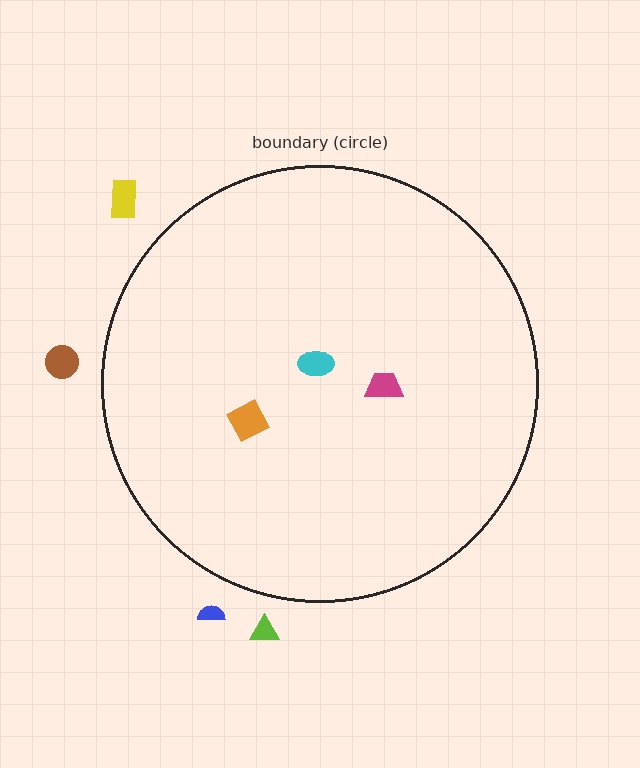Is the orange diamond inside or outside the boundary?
Inside.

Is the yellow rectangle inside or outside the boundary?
Outside.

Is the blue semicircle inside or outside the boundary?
Outside.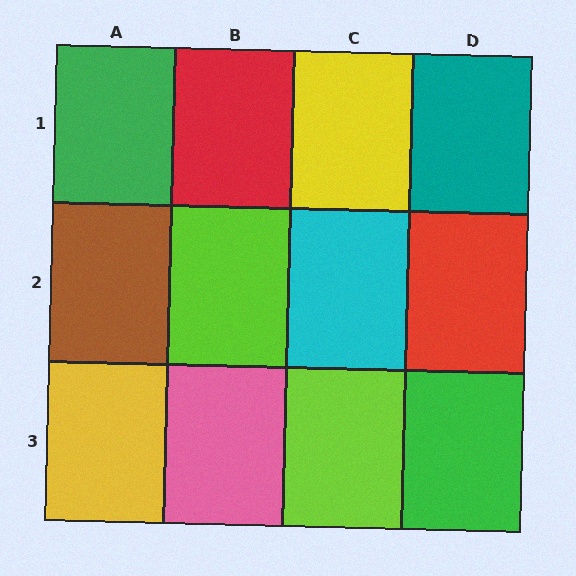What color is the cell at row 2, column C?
Cyan.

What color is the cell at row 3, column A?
Yellow.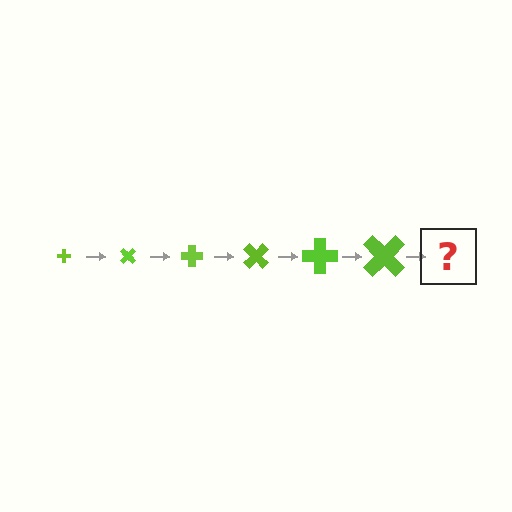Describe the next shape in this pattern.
It should be a cross, larger than the previous one and rotated 270 degrees from the start.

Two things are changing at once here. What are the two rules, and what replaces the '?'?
The two rules are that the cross grows larger each step and it rotates 45 degrees each step. The '?' should be a cross, larger than the previous one and rotated 270 degrees from the start.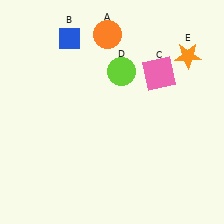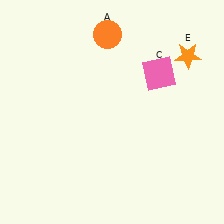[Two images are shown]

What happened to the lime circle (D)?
The lime circle (D) was removed in Image 2. It was in the top-right area of Image 1.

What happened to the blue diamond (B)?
The blue diamond (B) was removed in Image 2. It was in the top-left area of Image 1.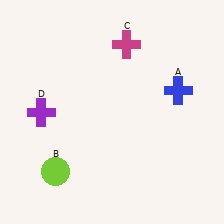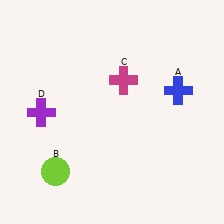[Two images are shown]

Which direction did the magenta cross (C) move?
The magenta cross (C) moved down.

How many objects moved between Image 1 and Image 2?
1 object moved between the two images.